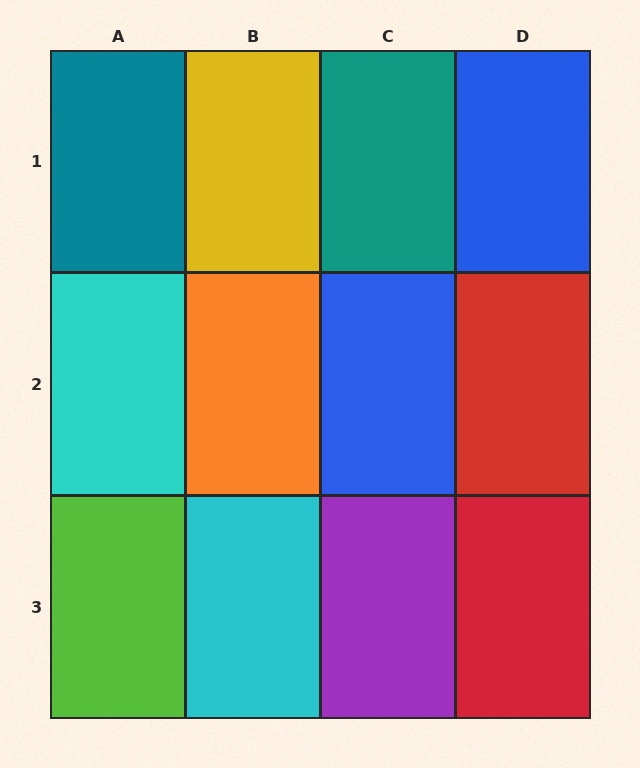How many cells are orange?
1 cell is orange.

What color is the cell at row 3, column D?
Red.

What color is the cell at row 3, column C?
Purple.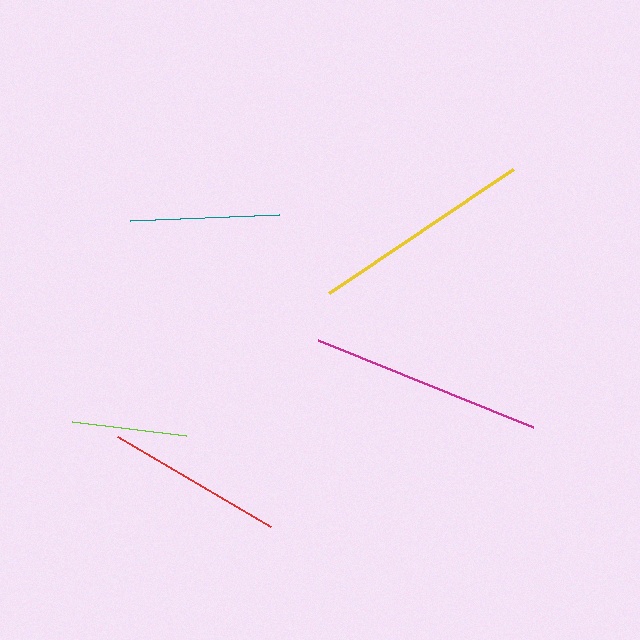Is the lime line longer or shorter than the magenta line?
The magenta line is longer than the lime line.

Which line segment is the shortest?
The lime line is the shortest at approximately 115 pixels.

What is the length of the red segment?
The red segment is approximately 178 pixels long.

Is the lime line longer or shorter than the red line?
The red line is longer than the lime line.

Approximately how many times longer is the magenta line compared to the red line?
The magenta line is approximately 1.3 times the length of the red line.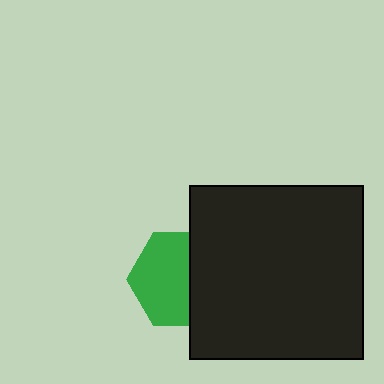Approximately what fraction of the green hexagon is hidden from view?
Roughly 39% of the green hexagon is hidden behind the black square.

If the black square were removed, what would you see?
You would see the complete green hexagon.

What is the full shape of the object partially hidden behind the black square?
The partially hidden object is a green hexagon.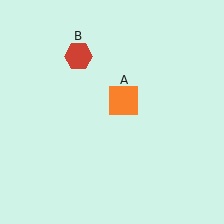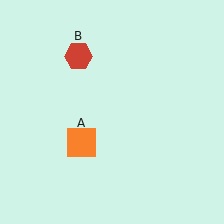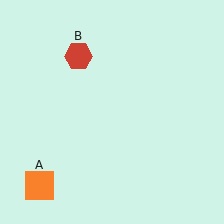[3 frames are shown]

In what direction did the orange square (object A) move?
The orange square (object A) moved down and to the left.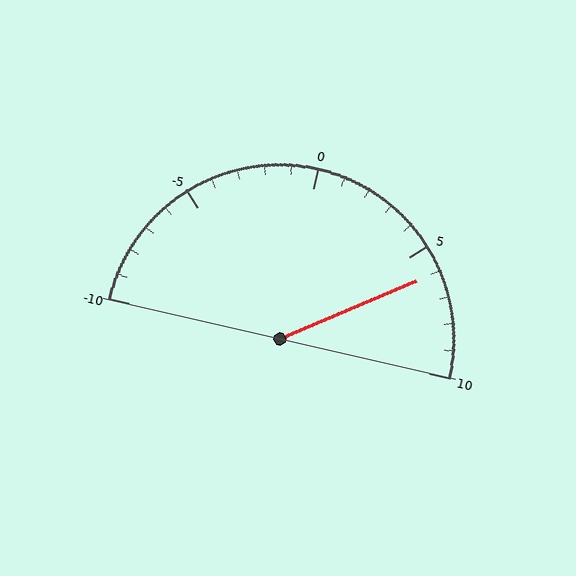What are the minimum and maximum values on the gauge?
The gauge ranges from -10 to 10.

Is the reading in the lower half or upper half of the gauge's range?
The reading is in the upper half of the range (-10 to 10).